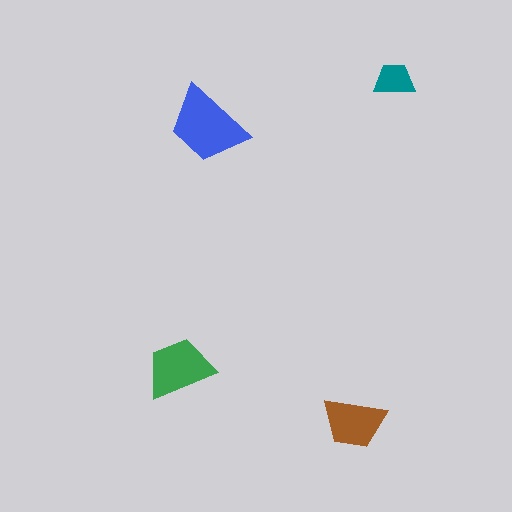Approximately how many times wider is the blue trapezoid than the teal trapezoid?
About 2 times wider.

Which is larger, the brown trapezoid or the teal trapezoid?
The brown one.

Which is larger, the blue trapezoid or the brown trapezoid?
The blue one.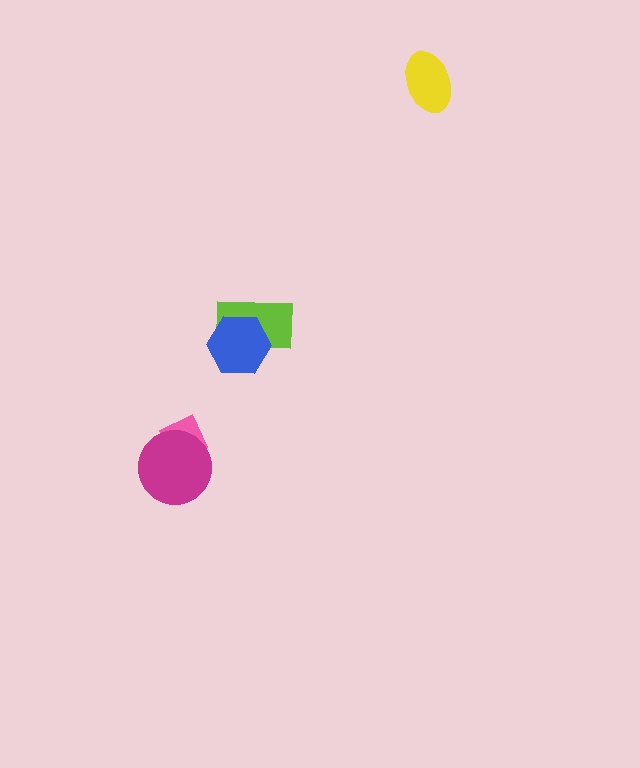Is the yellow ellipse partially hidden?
No, no other shape covers it.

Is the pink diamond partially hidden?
Yes, it is partially covered by another shape.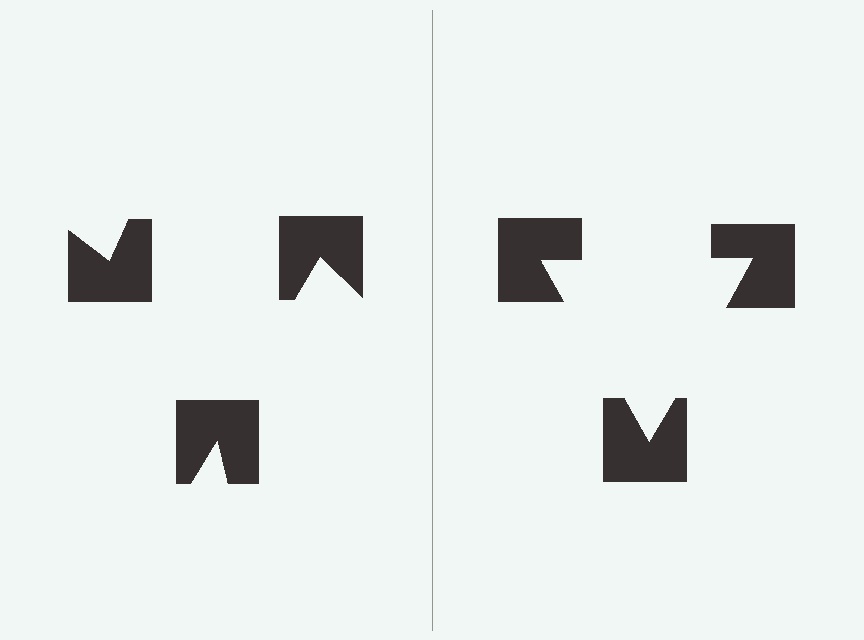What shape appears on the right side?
An illusory triangle.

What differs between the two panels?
The notched squares are positioned identically on both sides; only the wedge orientations differ. On the right they align to a triangle; on the left they are misaligned.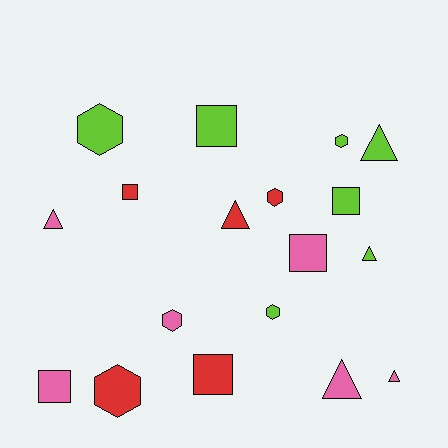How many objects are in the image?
There are 18 objects.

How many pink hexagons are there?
There is 1 pink hexagon.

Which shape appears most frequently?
Hexagon, with 6 objects.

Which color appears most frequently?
Lime, with 7 objects.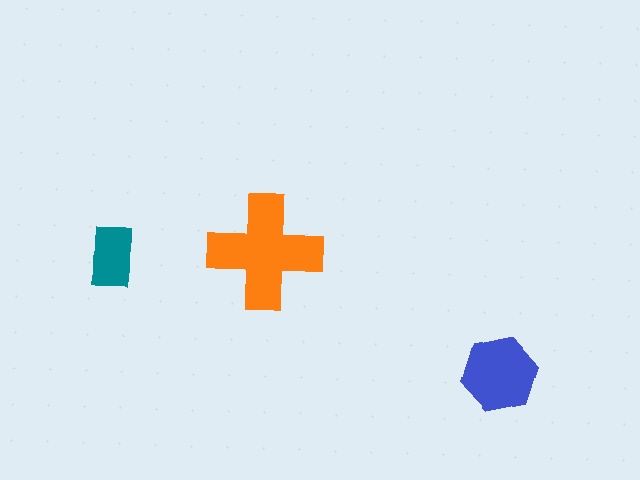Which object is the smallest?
The teal rectangle.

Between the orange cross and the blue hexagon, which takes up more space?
The orange cross.